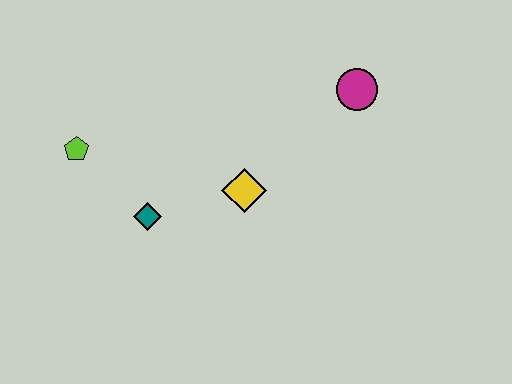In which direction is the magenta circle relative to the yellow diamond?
The magenta circle is to the right of the yellow diamond.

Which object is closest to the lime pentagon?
The teal diamond is closest to the lime pentagon.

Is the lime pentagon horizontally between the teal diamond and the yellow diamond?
No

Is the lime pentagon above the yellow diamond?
Yes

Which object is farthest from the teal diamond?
The magenta circle is farthest from the teal diamond.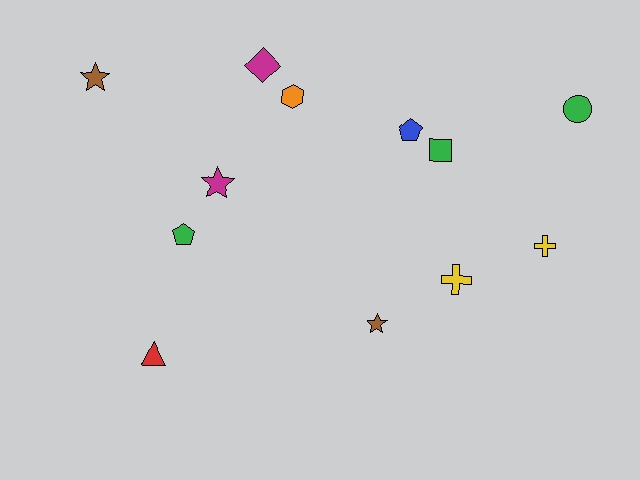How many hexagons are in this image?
There is 1 hexagon.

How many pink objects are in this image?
There are no pink objects.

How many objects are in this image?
There are 12 objects.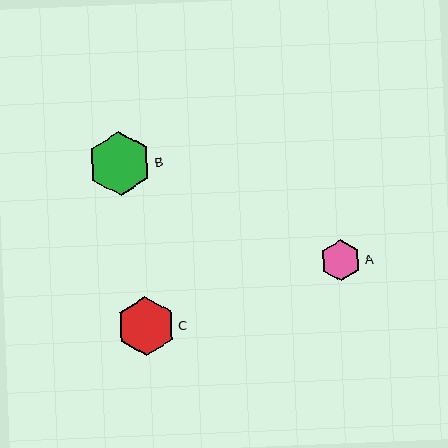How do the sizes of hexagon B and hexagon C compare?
Hexagon B and hexagon C are approximately the same size.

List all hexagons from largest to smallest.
From largest to smallest: B, C, A.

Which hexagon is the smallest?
Hexagon A is the smallest with a size of approximately 41 pixels.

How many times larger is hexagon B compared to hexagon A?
Hexagon B is approximately 1.5 times the size of hexagon A.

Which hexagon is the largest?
Hexagon B is the largest with a size of approximately 64 pixels.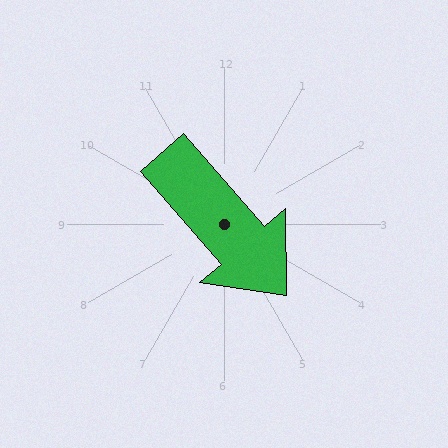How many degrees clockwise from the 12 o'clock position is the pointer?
Approximately 139 degrees.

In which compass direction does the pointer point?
Southeast.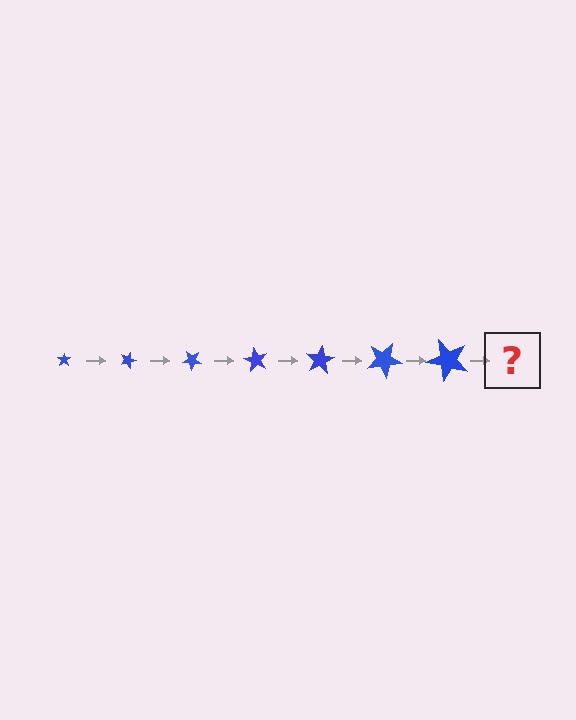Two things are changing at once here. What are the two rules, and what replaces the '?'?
The two rules are that the star grows larger each step and it rotates 20 degrees each step. The '?' should be a star, larger than the previous one and rotated 140 degrees from the start.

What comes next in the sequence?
The next element should be a star, larger than the previous one and rotated 140 degrees from the start.